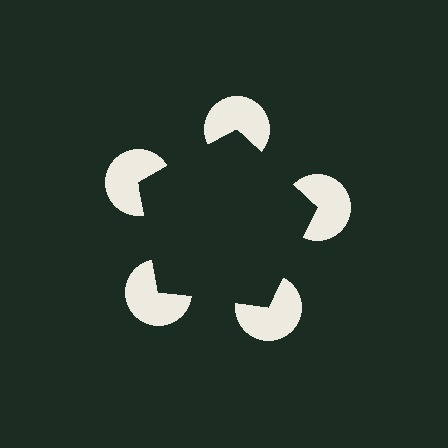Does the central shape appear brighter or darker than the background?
It typically appears slightly darker than the background, even though no actual brightness change is drawn.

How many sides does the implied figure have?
5 sides.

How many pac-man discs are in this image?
There are 5 — one at each vertex of the illusory pentagon.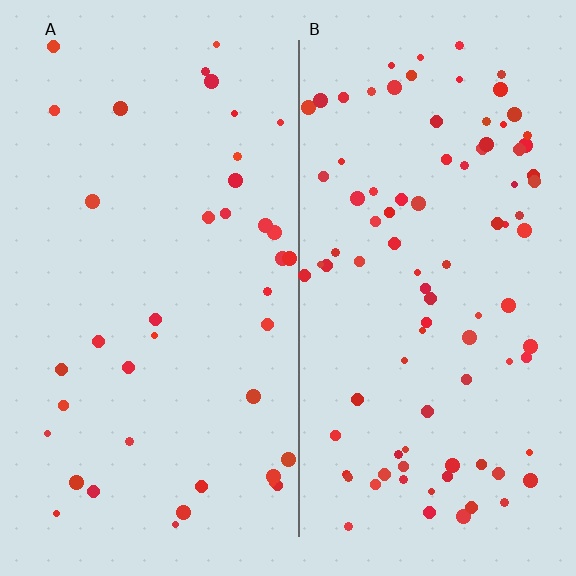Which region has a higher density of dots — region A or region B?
B (the right).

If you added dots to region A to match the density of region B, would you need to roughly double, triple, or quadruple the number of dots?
Approximately double.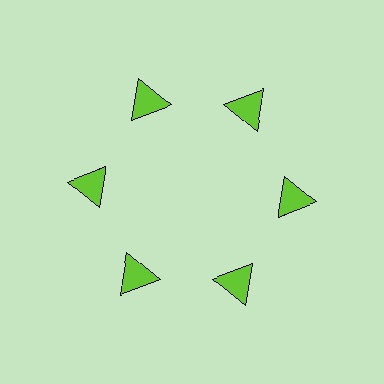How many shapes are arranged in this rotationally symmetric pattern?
There are 6 shapes, arranged in 6 groups of 1.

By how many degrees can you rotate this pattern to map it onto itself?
The pattern maps onto itself every 60 degrees of rotation.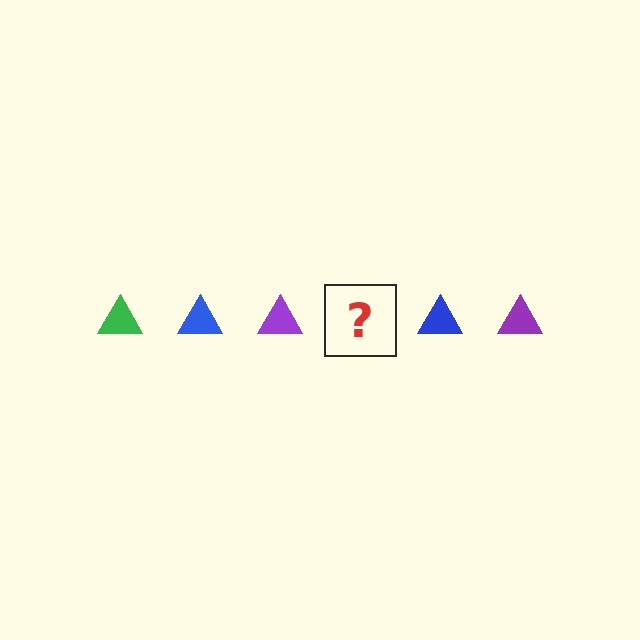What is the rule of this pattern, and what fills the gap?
The rule is that the pattern cycles through green, blue, purple triangles. The gap should be filled with a green triangle.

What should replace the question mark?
The question mark should be replaced with a green triangle.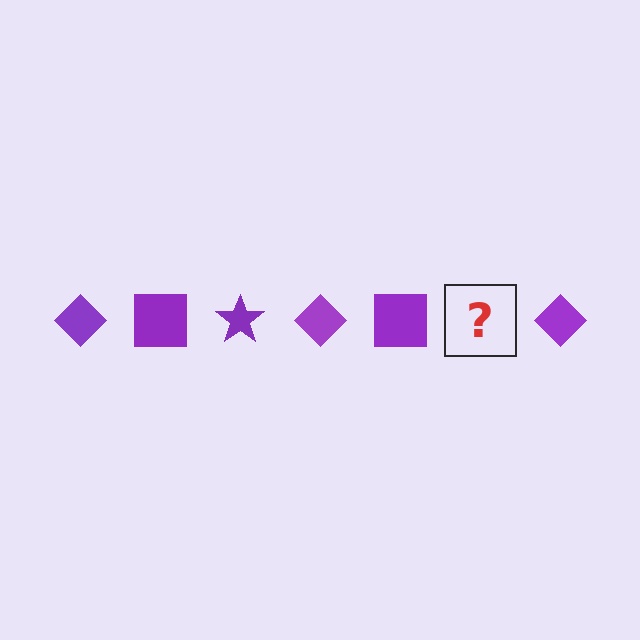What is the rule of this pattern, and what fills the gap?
The rule is that the pattern cycles through diamond, square, star shapes in purple. The gap should be filled with a purple star.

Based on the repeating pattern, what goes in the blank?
The blank should be a purple star.